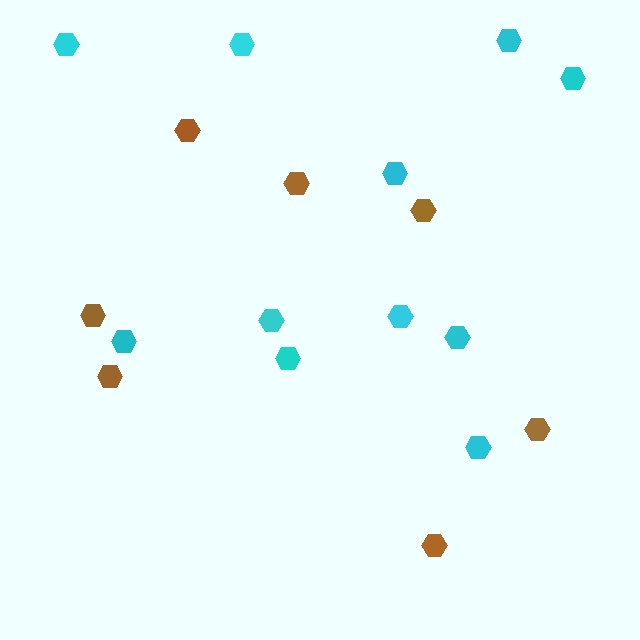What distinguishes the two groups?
There are 2 groups: one group of brown hexagons (7) and one group of cyan hexagons (11).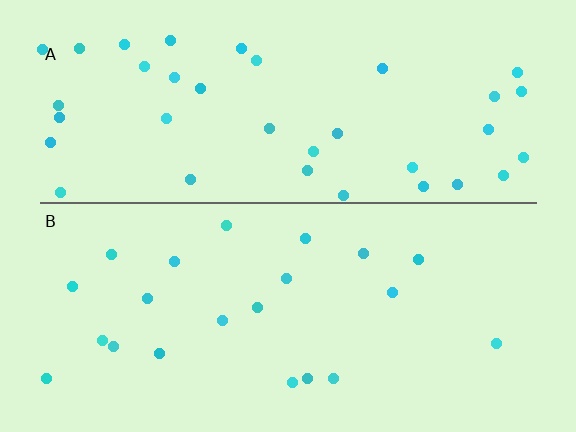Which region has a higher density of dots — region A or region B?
A (the top).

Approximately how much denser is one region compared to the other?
Approximately 1.8× — region A over region B.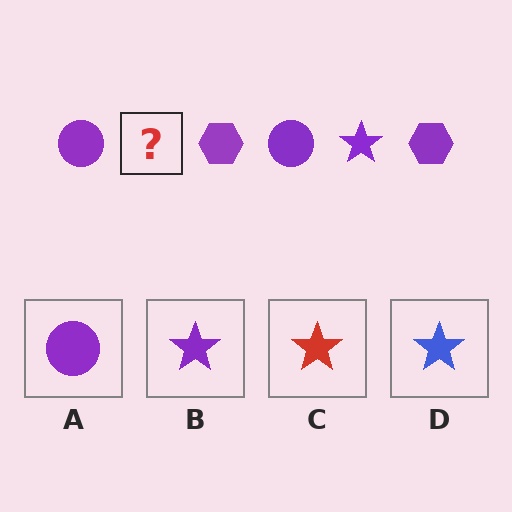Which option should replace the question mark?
Option B.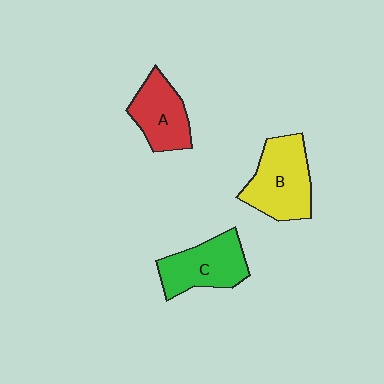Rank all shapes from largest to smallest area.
From largest to smallest: B (yellow), C (green), A (red).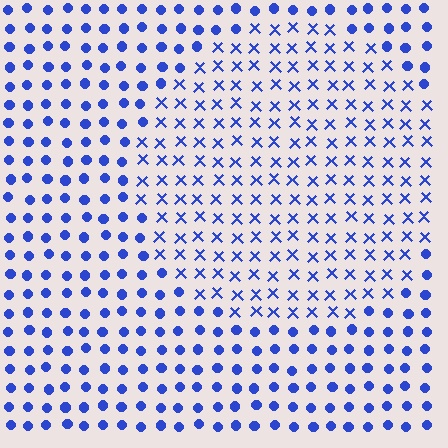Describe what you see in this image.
The image is filled with small blue elements arranged in a uniform grid. A circle-shaped region contains X marks, while the surrounding area contains circles. The boundary is defined purely by the change in element shape.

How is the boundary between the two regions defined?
The boundary is defined by a change in element shape: X marks inside vs. circles outside. All elements share the same color and spacing.